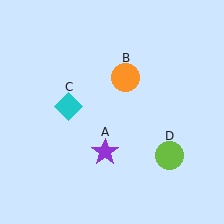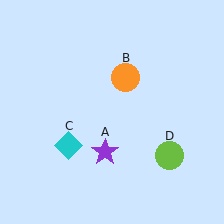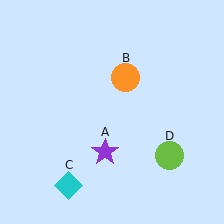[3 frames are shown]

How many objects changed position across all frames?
1 object changed position: cyan diamond (object C).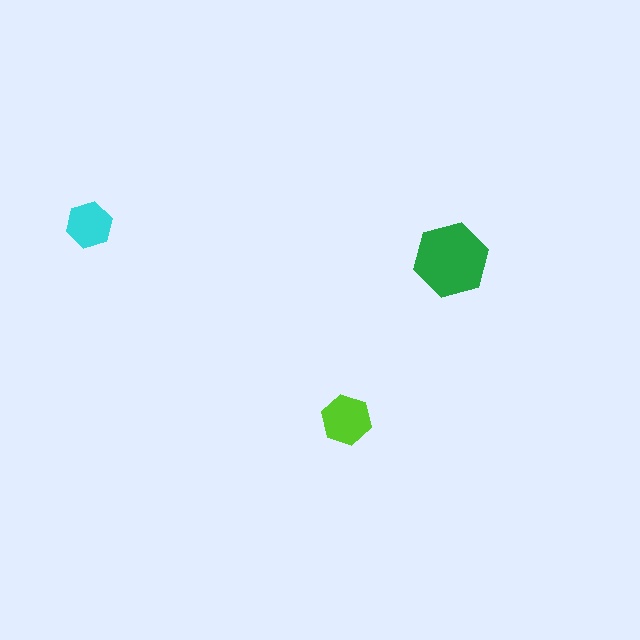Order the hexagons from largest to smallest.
the green one, the lime one, the cyan one.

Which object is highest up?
The cyan hexagon is topmost.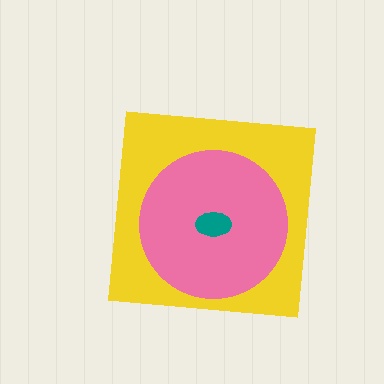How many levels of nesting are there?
3.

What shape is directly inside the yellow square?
The pink circle.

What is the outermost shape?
The yellow square.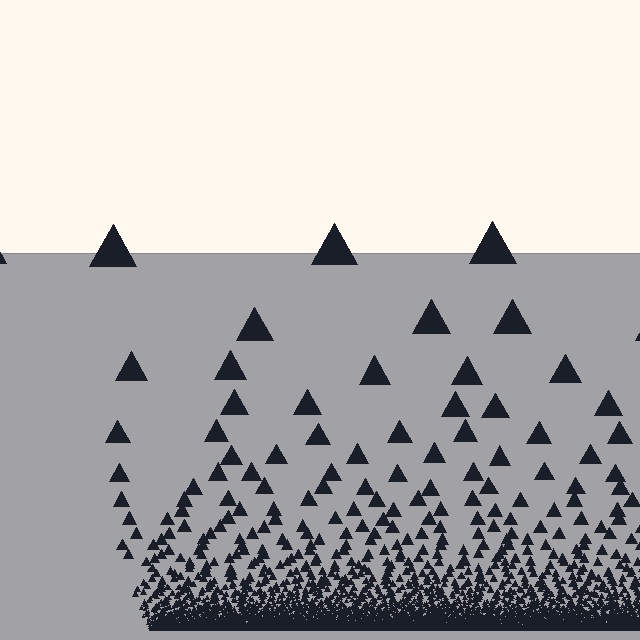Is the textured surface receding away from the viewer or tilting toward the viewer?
The surface appears to tilt toward the viewer. Texture elements get larger and sparser toward the top.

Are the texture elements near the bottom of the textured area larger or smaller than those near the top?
Smaller. The gradient is inverted — elements near the bottom are smaller and denser.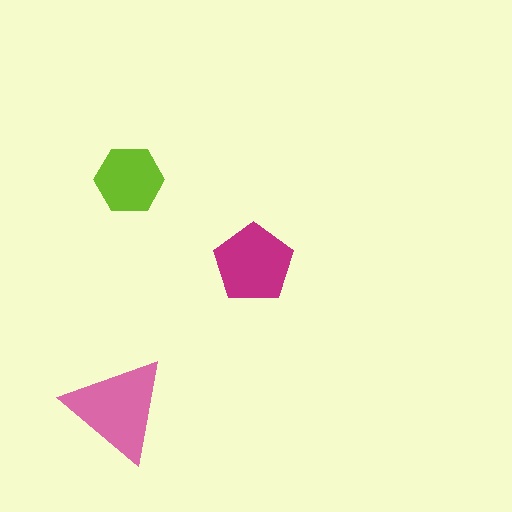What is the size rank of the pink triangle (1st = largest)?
1st.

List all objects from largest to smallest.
The pink triangle, the magenta pentagon, the lime hexagon.